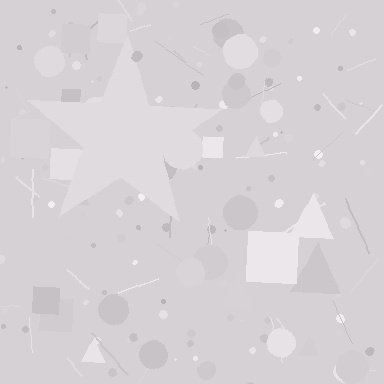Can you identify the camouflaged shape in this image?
The camouflaged shape is a star.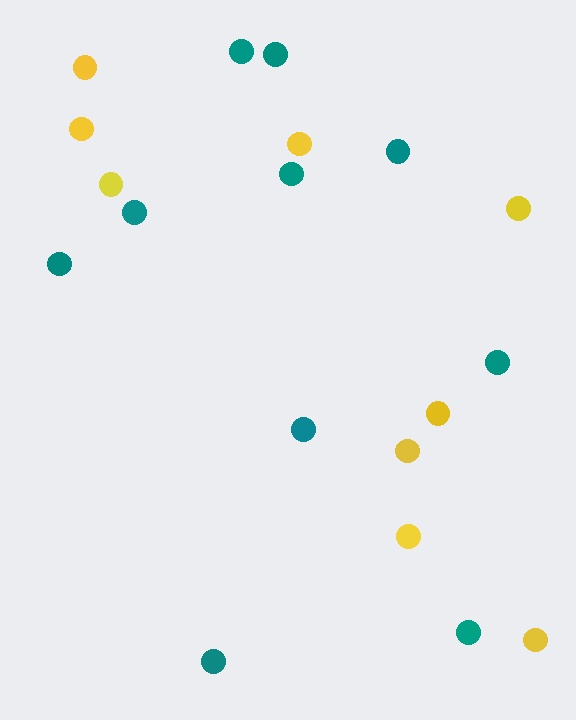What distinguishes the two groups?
There are 2 groups: one group of teal circles (10) and one group of yellow circles (9).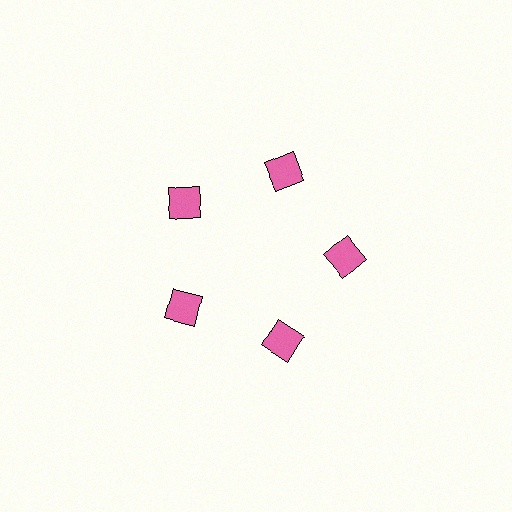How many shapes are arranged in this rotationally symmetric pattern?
There are 5 shapes, arranged in 5 groups of 1.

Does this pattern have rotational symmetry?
Yes, this pattern has 5-fold rotational symmetry. It looks the same after rotating 72 degrees around the center.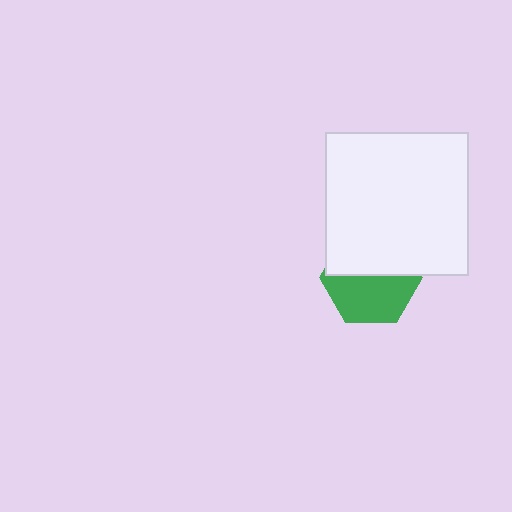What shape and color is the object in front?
The object in front is a white square.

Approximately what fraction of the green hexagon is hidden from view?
Roughly 46% of the green hexagon is hidden behind the white square.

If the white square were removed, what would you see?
You would see the complete green hexagon.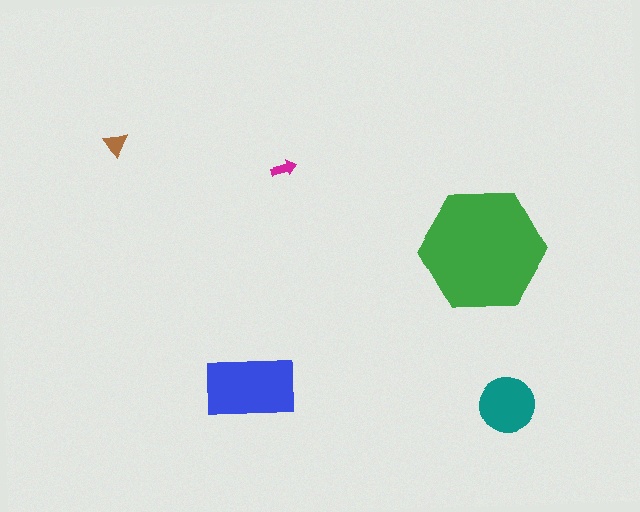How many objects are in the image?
There are 5 objects in the image.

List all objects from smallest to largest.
The magenta arrow, the brown triangle, the teal circle, the blue rectangle, the green hexagon.